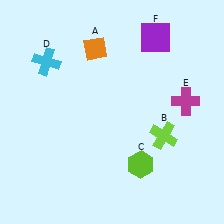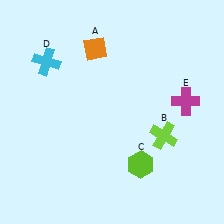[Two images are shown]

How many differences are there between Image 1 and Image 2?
There is 1 difference between the two images.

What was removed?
The purple square (F) was removed in Image 2.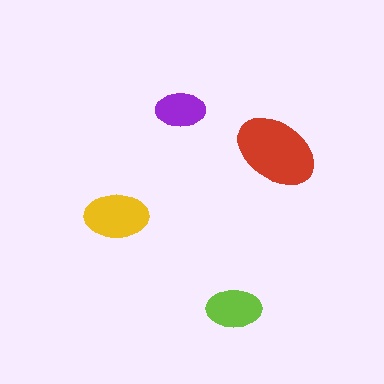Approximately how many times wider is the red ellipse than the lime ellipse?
About 1.5 times wider.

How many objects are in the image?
There are 4 objects in the image.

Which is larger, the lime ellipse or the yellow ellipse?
The yellow one.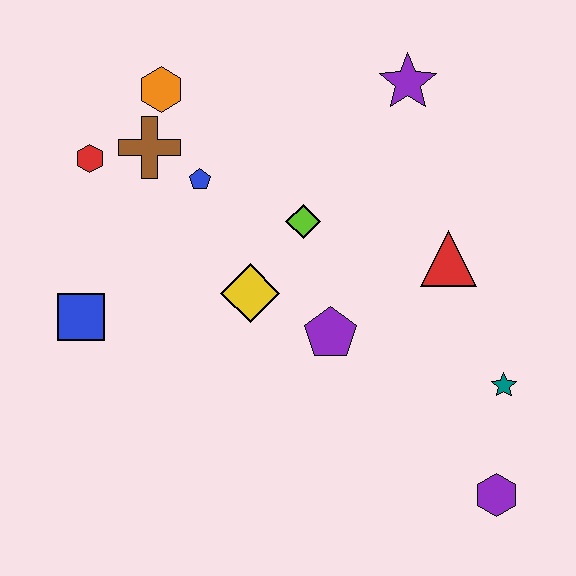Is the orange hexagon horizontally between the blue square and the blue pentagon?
Yes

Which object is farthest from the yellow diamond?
The purple hexagon is farthest from the yellow diamond.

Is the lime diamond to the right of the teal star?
No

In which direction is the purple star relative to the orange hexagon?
The purple star is to the right of the orange hexagon.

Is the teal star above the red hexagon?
No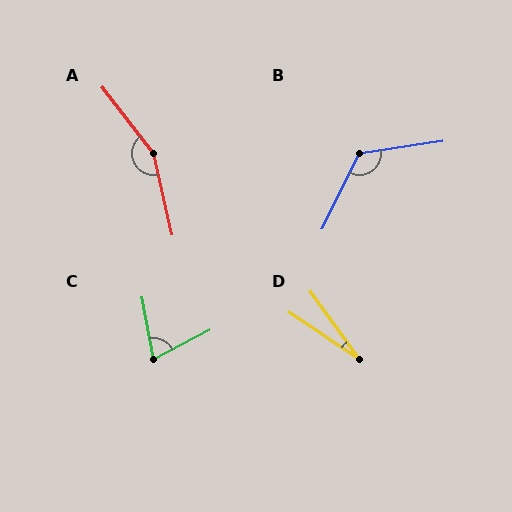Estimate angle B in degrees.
Approximately 124 degrees.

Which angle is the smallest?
D, at approximately 20 degrees.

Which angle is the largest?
A, at approximately 155 degrees.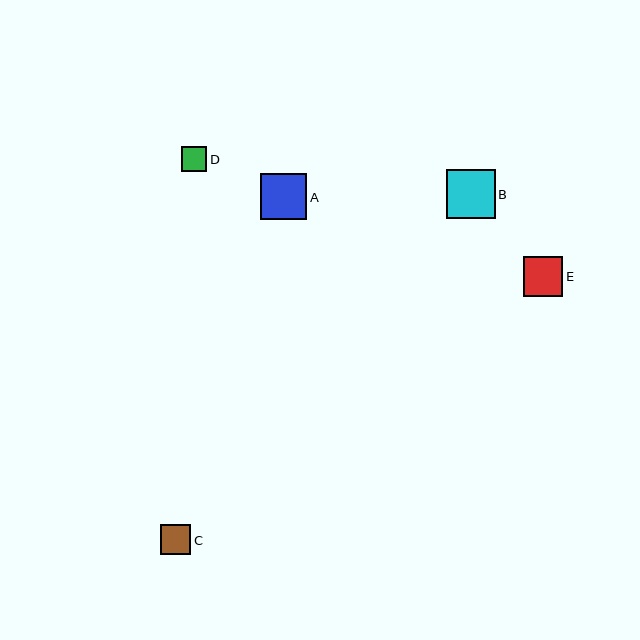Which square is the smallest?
Square D is the smallest with a size of approximately 25 pixels.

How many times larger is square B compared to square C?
Square B is approximately 1.6 times the size of square C.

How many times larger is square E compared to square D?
Square E is approximately 1.6 times the size of square D.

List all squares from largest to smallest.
From largest to smallest: B, A, E, C, D.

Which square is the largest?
Square B is the largest with a size of approximately 49 pixels.